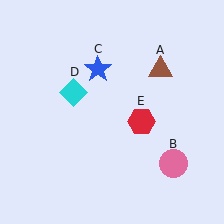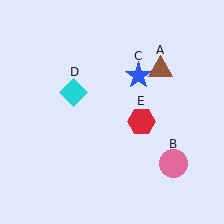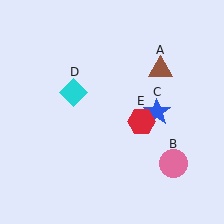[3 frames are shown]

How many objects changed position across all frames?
1 object changed position: blue star (object C).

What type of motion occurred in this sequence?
The blue star (object C) rotated clockwise around the center of the scene.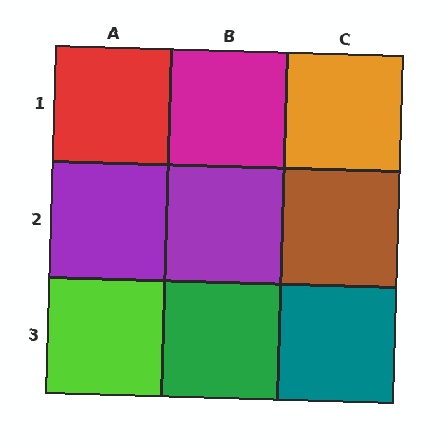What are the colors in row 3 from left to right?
Lime, green, teal.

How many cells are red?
1 cell is red.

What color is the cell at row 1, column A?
Red.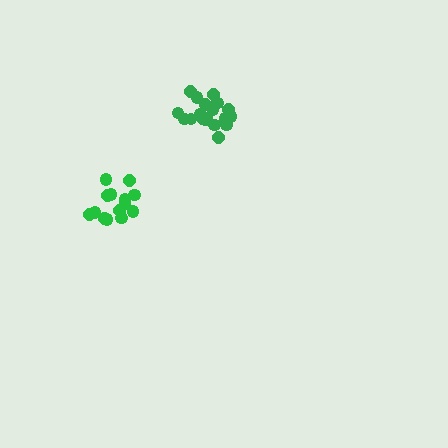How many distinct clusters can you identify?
There are 2 distinct clusters.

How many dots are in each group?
Group 1: 19 dots, Group 2: 14 dots (33 total).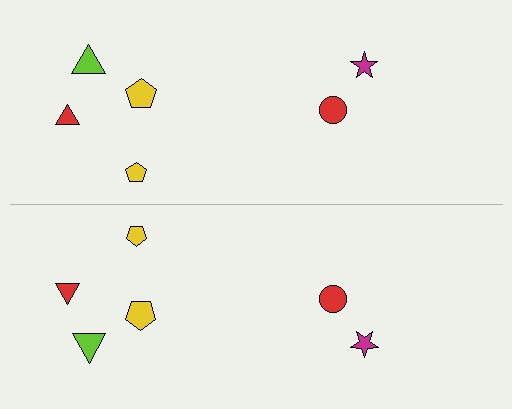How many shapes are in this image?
There are 12 shapes in this image.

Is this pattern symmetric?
Yes, this pattern has bilateral (reflection) symmetry.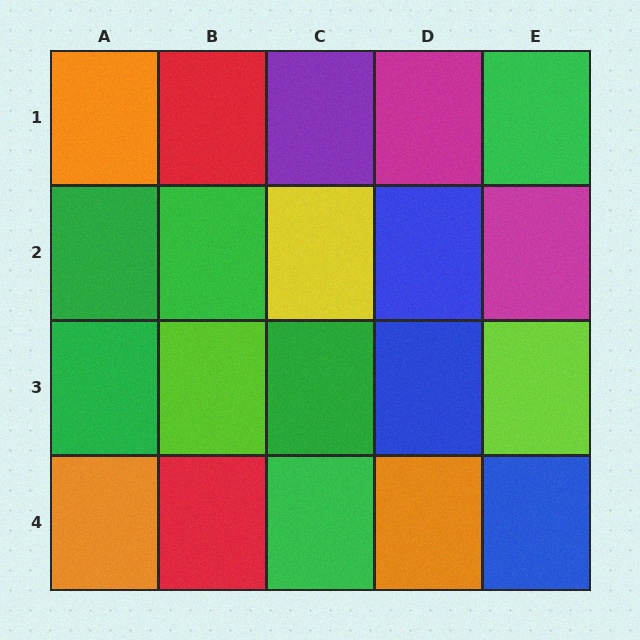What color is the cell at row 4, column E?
Blue.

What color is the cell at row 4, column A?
Orange.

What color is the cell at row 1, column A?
Orange.